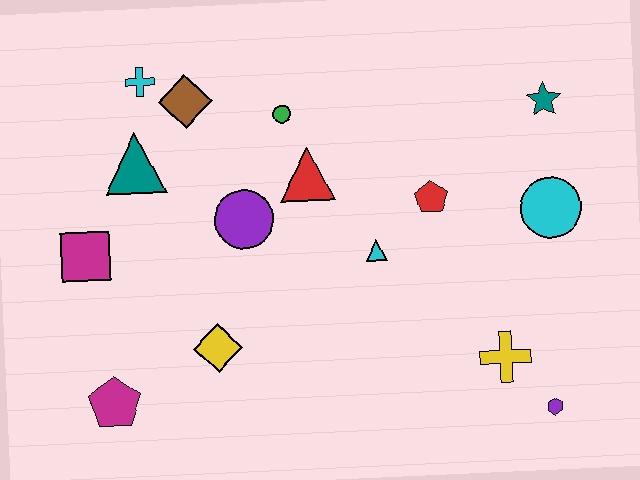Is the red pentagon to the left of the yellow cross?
Yes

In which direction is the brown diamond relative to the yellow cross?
The brown diamond is to the left of the yellow cross.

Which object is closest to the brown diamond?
The cyan cross is closest to the brown diamond.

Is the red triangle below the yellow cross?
No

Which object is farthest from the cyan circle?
The magenta pentagon is farthest from the cyan circle.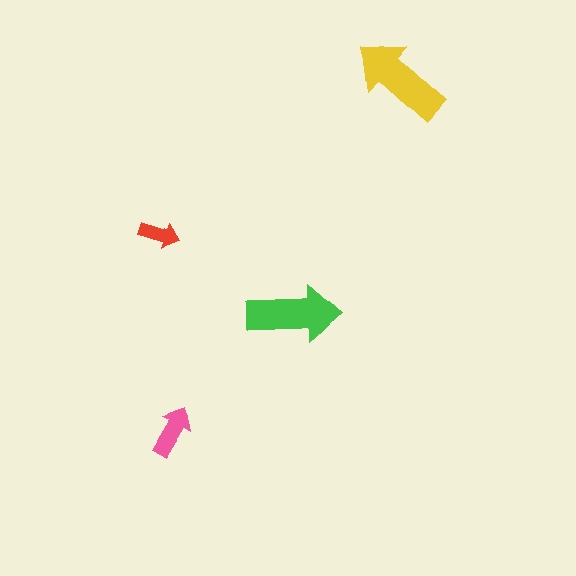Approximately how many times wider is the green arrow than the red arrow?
About 2.5 times wider.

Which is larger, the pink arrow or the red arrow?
The pink one.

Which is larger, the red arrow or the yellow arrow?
The yellow one.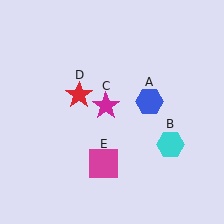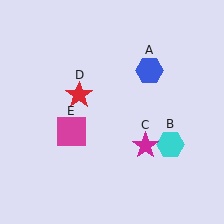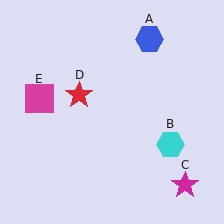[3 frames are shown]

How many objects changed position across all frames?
3 objects changed position: blue hexagon (object A), magenta star (object C), magenta square (object E).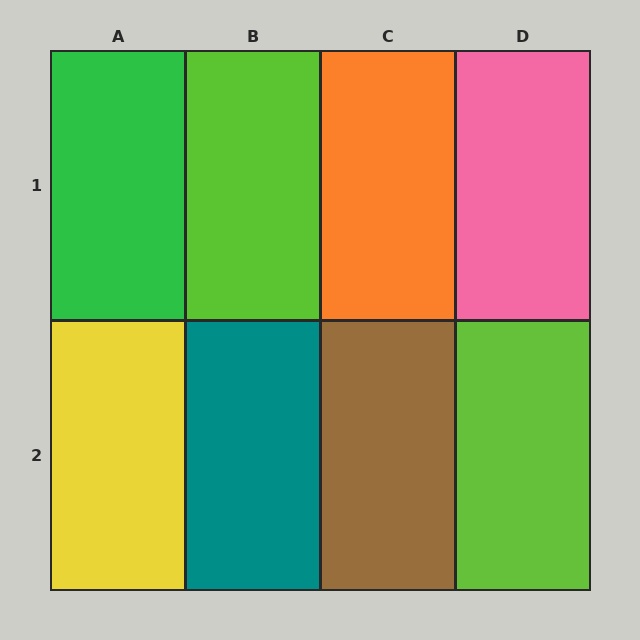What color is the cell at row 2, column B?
Teal.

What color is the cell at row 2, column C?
Brown.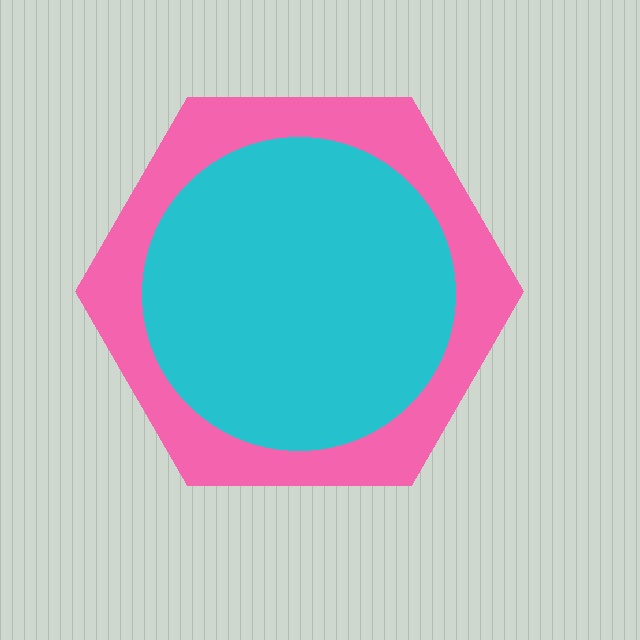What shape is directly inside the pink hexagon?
The cyan circle.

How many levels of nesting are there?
2.